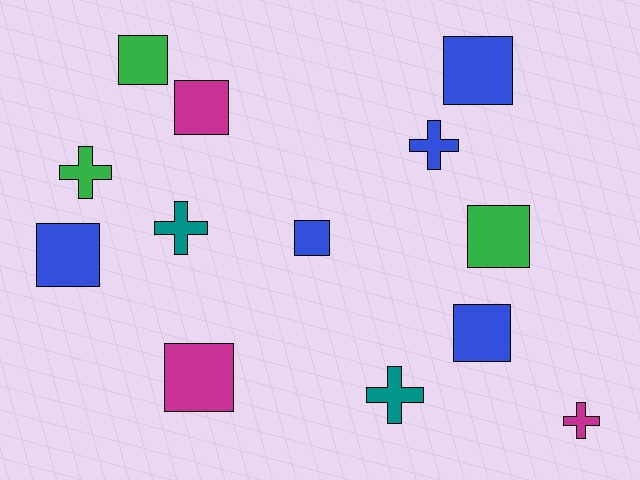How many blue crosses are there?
There is 1 blue cross.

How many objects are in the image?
There are 13 objects.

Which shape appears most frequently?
Square, with 8 objects.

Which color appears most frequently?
Blue, with 5 objects.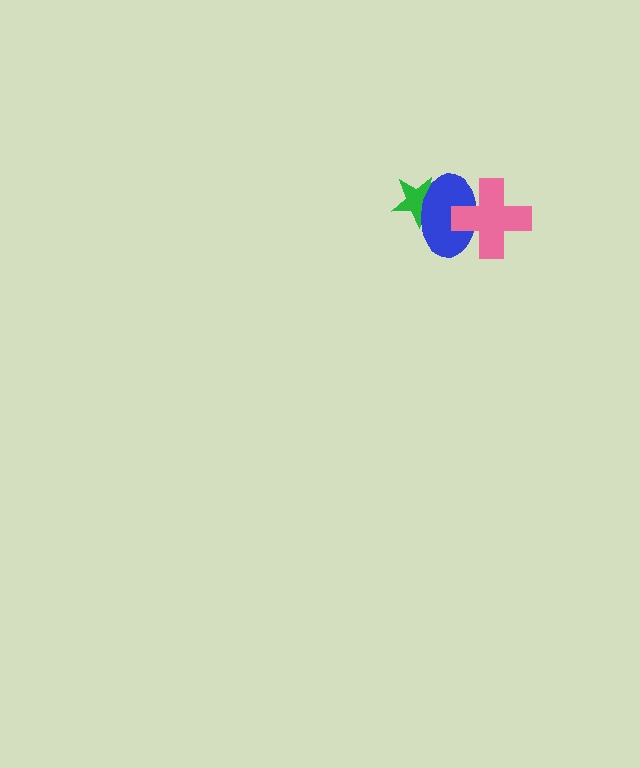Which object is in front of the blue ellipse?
The pink cross is in front of the blue ellipse.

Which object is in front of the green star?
The blue ellipse is in front of the green star.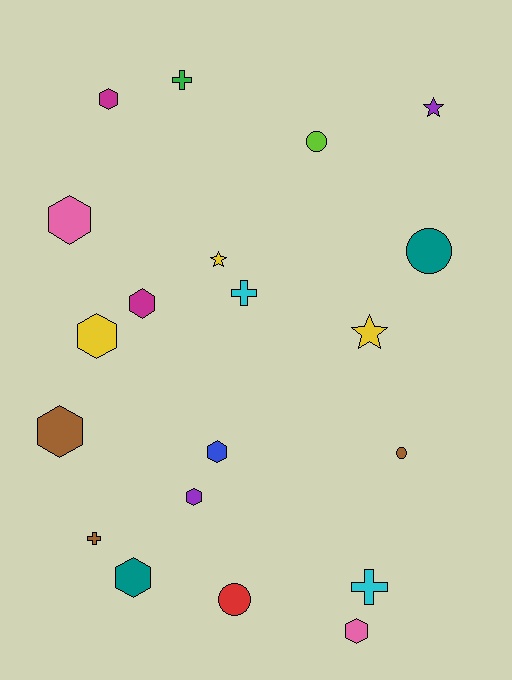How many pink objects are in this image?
There are 2 pink objects.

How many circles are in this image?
There are 4 circles.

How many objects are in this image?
There are 20 objects.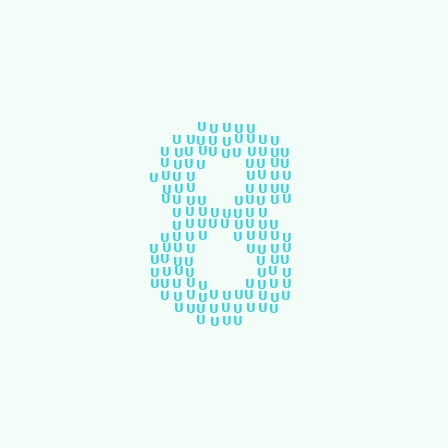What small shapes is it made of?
It is made of small letter U's.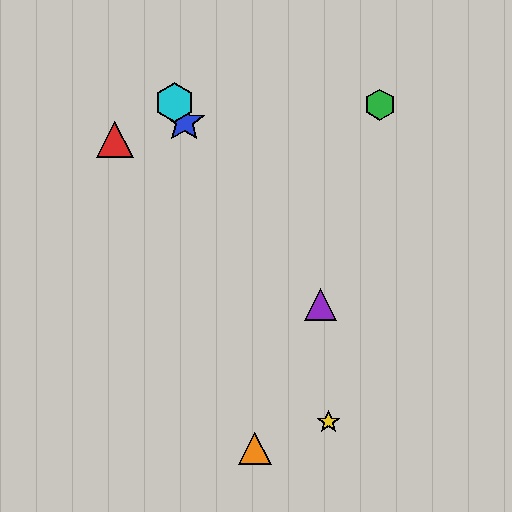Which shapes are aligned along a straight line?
The blue star, the yellow star, the cyan hexagon are aligned along a straight line.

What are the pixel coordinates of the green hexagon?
The green hexagon is at (380, 105).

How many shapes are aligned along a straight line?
3 shapes (the blue star, the yellow star, the cyan hexagon) are aligned along a straight line.